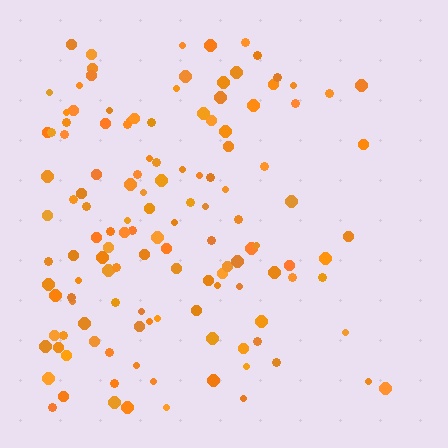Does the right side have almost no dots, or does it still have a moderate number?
Still a moderate number, just noticeably fewer than the left.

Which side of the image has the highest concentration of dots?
The left.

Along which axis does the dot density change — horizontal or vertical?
Horizontal.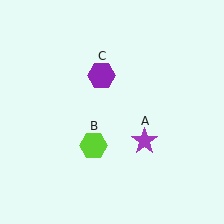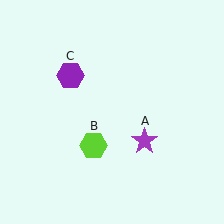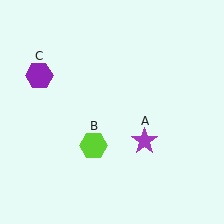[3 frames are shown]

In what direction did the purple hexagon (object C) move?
The purple hexagon (object C) moved left.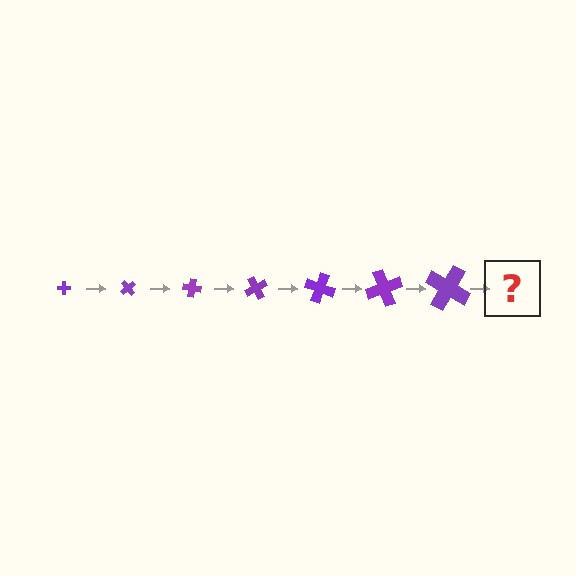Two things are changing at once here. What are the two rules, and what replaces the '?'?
The two rules are that the cross grows larger each step and it rotates 50 degrees each step. The '?' should be a cross, larger than the previous one and rotated 350 degrees from the start.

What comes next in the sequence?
The next element should be a cross, larger than the previous one and rotated 350 degrees from the start.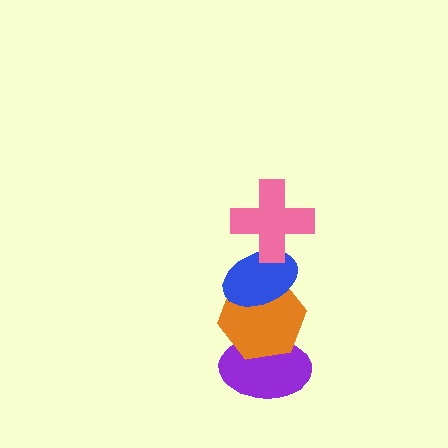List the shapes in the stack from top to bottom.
From top to bottom: the pink cross, the blue ellipse, the orange hexagon, the purple ellipse.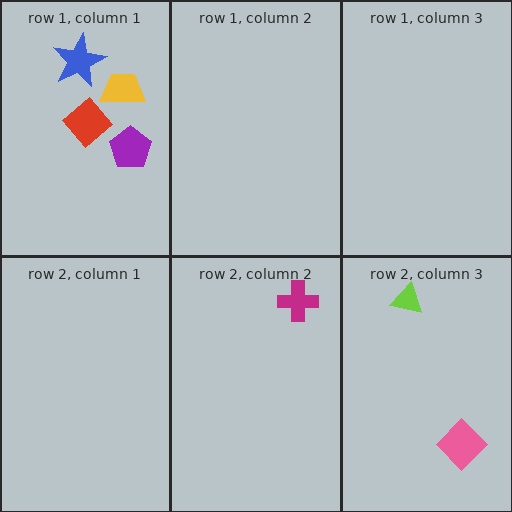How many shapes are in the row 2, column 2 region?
1.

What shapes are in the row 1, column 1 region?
The red diamond, the yellow trapezoid, the purple pentagon, the blue star.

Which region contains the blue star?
The row 1, column 1 region.